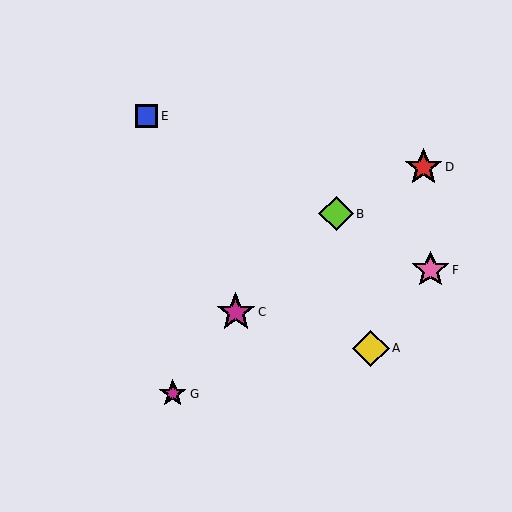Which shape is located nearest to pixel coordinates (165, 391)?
The magenta star (labeled G) at (173, 394) is nearest to that location.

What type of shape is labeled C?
Shape C is a magenta star.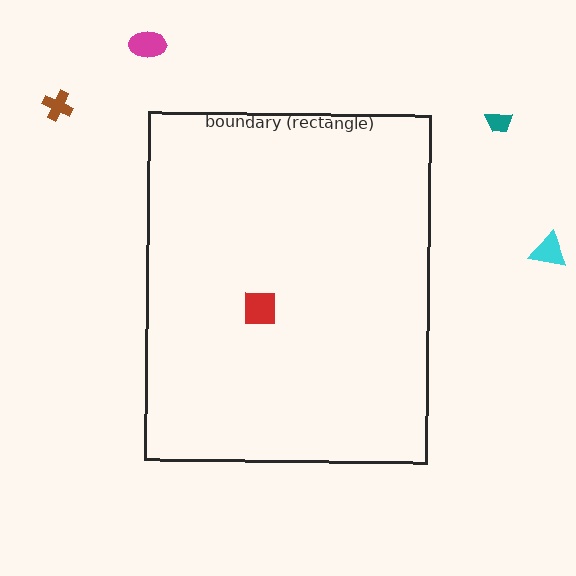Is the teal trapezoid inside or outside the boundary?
Outside.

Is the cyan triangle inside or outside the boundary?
Outside.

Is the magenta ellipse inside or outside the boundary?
Outside.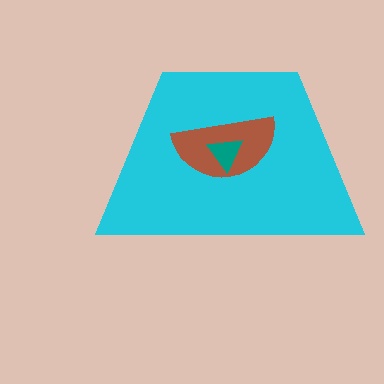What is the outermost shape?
The cyan trapezoid.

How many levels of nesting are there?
3.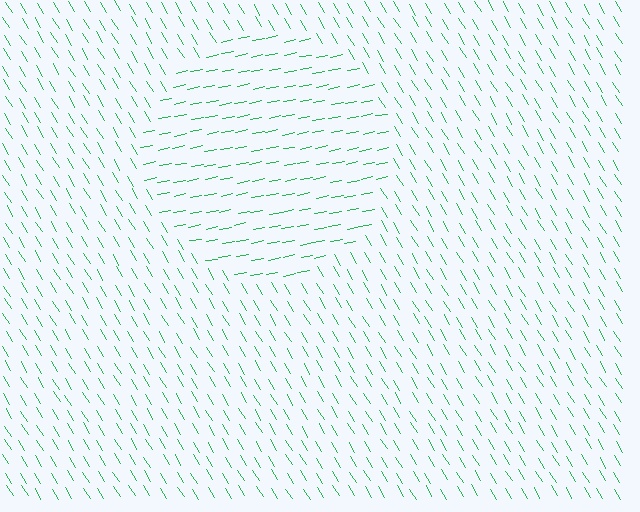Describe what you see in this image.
The image is filled with small green line segments. A circle region in the image has lines oriented differently from the surrounding lines, creating a visible texture boundary.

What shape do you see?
I see a circle.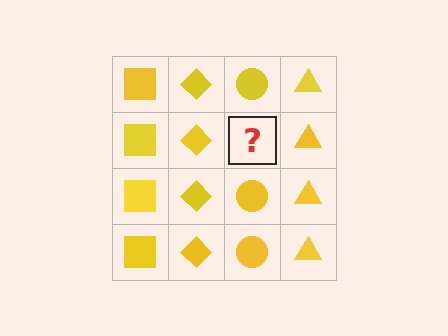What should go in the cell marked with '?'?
The missing cell should contain a yellow circle.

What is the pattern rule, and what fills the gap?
The rule is that each column has a consistent shape. The gap should be filled with a yellow circle.